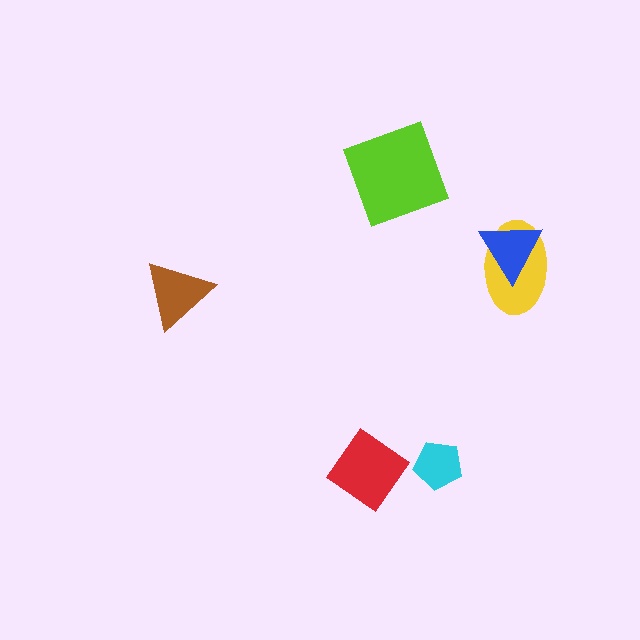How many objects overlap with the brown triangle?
0 objects overlap with the brown triangle.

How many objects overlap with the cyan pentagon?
0 objects overlap with the cyan pentagon.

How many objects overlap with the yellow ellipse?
1 object overlaps with the yellow ellipse.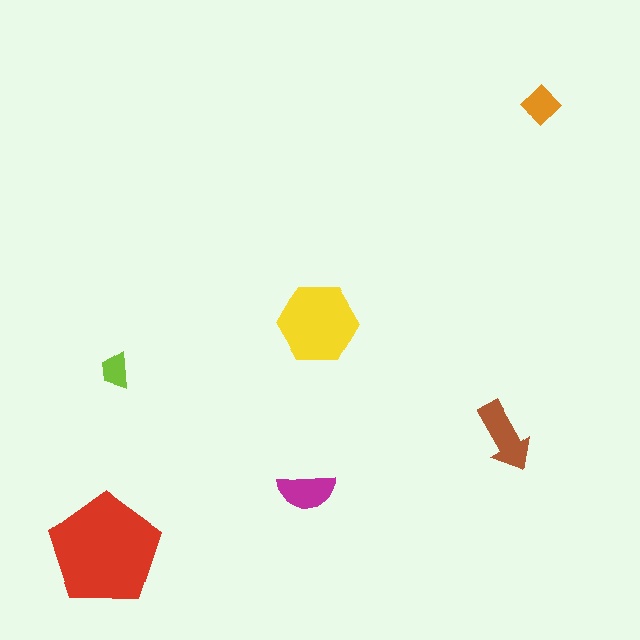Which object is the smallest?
The lime trapezoid.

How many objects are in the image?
There are 6 objects in the image.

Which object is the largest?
The red pentagon.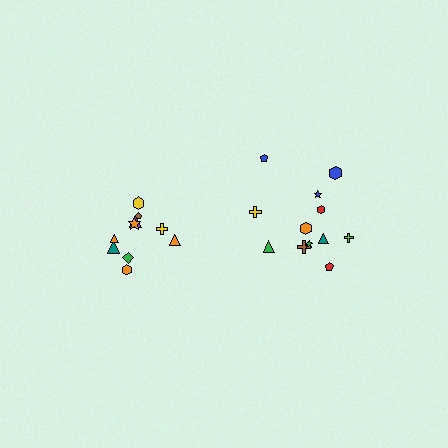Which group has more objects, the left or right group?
The right group.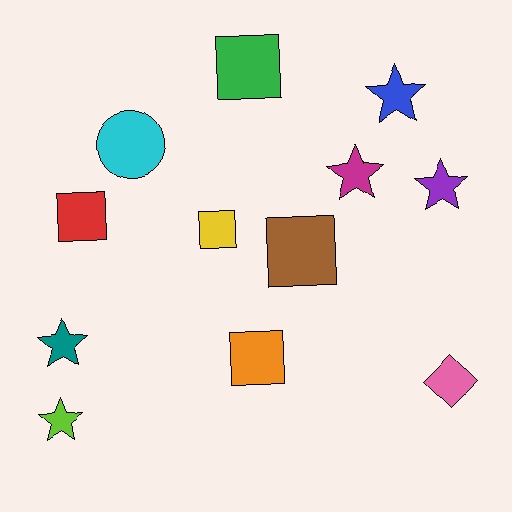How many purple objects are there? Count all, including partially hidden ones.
There is 1 purple object.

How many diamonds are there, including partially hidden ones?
There is 1 diamond.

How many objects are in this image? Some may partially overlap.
There are 12 objects.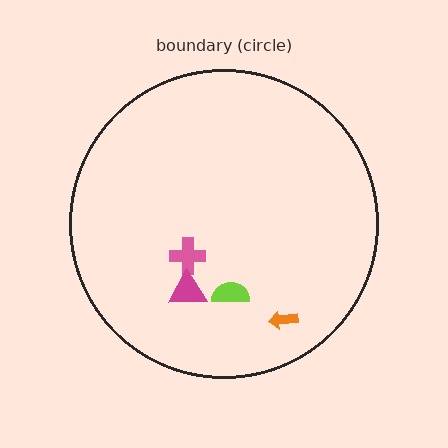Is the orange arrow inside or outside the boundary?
Inside.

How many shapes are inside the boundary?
4 inside, 0 outside.